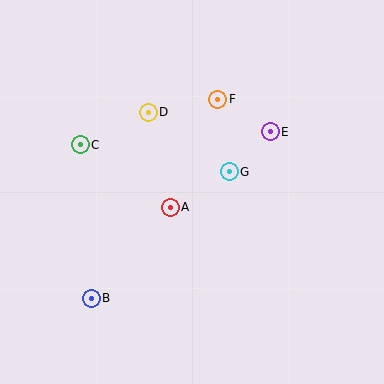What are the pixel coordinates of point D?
Point D is at (148, 112).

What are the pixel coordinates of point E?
Point E is at (270, 132).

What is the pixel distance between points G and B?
The distance between G and B is 187 pixels.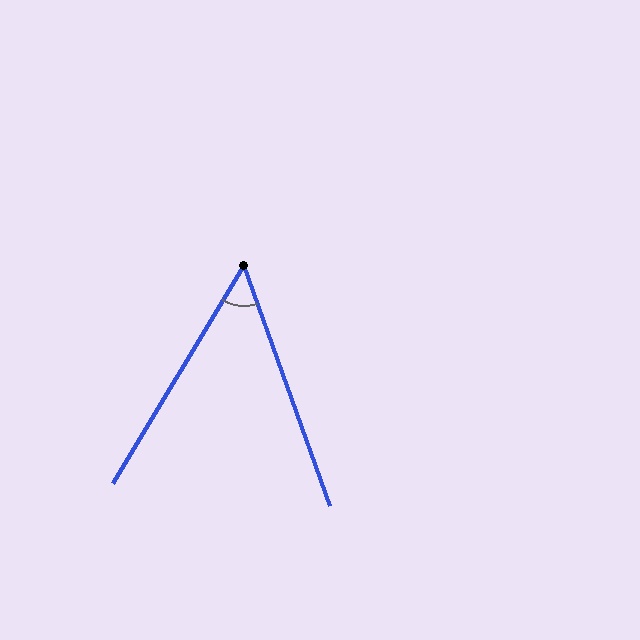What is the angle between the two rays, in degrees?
Approximately 51 degrees.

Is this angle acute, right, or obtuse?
It is acute.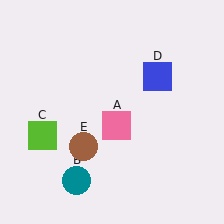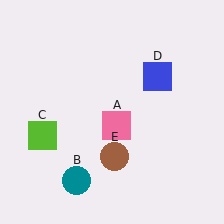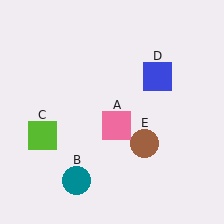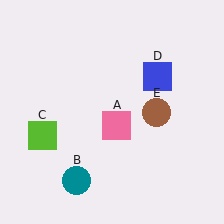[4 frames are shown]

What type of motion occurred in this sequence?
The brown circle (object E) rotated counterclockwise around the center of the scene.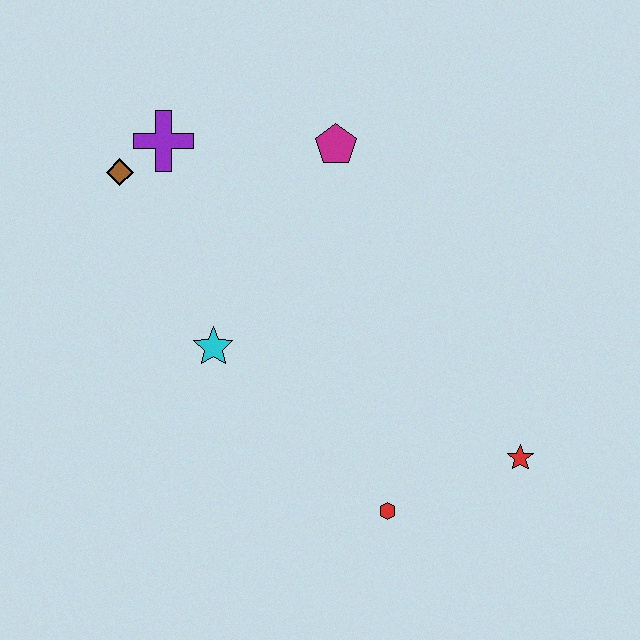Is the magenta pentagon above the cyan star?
Yes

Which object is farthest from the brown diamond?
The red star is farthest from the brown diamond.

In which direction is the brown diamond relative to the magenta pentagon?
The brown diamond is to the left of the magenta pentagon.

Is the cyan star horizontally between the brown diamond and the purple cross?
No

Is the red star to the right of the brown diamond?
Yes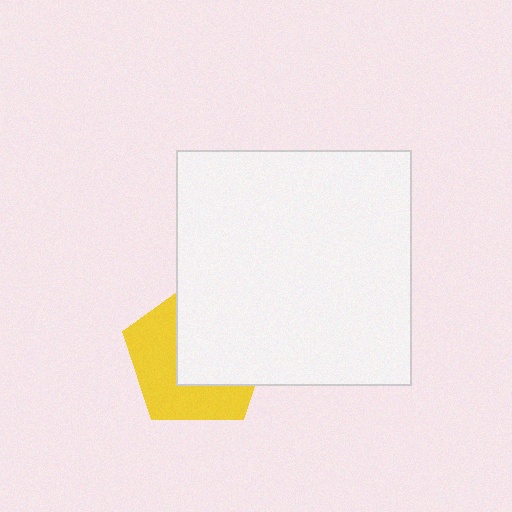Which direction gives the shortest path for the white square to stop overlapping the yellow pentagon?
Moving toward the upper-right gives the shortest separation.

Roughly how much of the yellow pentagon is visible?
About half of it is visible (roughly 47%).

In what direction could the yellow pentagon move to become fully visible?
The yellow pentagon could move toward the lower-left. That would shift it out from behind the white square entirely.